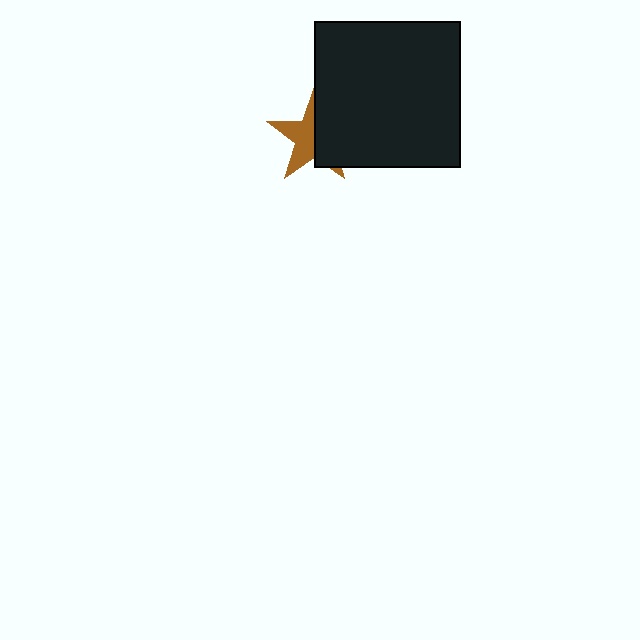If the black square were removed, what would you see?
You would see the complete brown star.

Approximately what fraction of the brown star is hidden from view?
Roughly 50% of the brown star is hidden behind the black square.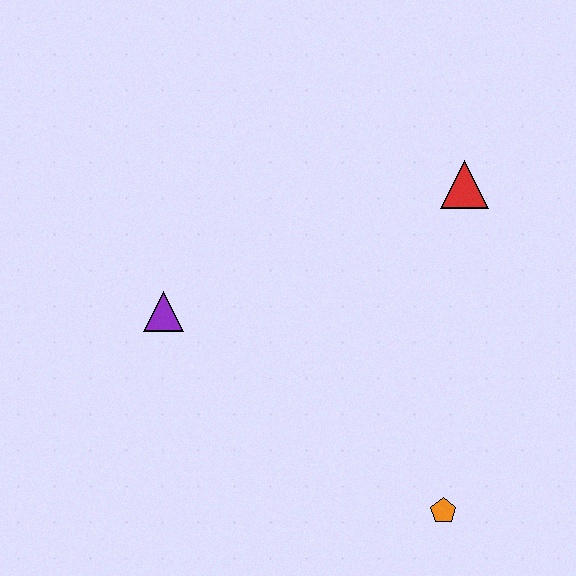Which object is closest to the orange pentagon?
The red triangle is closest to the orange pentagon.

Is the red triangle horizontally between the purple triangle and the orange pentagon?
No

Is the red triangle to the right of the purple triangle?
Yes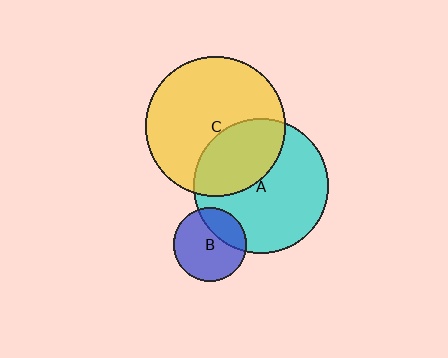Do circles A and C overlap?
Yes.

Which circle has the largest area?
Circle C (yellow).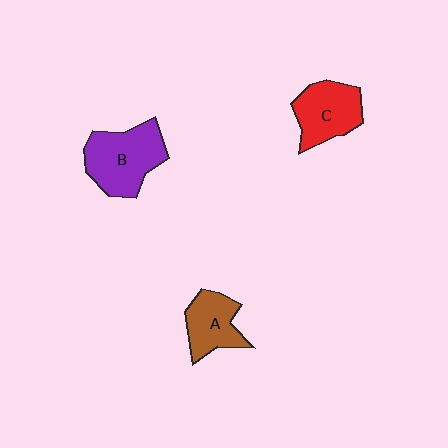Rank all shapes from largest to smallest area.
From largest to smallest: B (purple), C (red), A (brown).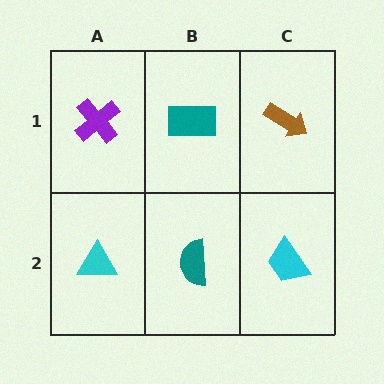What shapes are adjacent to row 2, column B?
A teal rectangle (row 1, column B), a cyan triangle (row 2, column A), a cyan trapezoid (row 2, column C).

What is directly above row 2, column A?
A purple cross.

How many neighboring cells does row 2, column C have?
2.